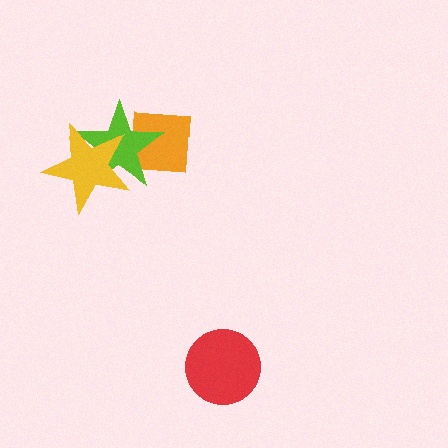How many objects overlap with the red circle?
0 objects overlap with the red circle.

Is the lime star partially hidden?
Yes, it is partially covered by another shape.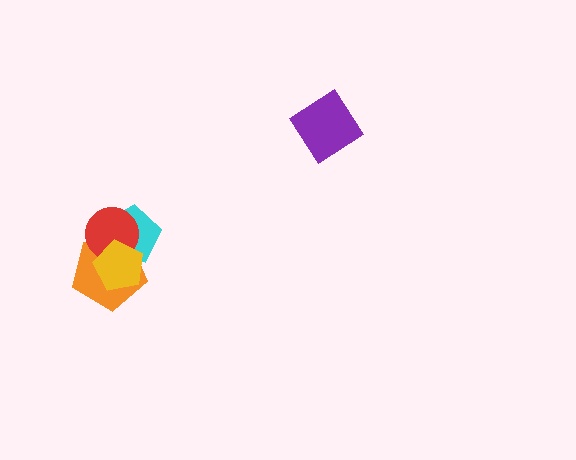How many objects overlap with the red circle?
3 objects overlap with the red circle.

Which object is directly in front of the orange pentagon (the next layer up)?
The red circle is directly in front of the orange pentagon.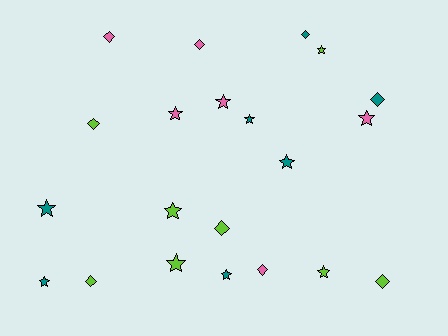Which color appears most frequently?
Lime, with 8 objects.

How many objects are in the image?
There are 21 objects.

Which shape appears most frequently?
Star, with 12 objects.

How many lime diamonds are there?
There are 4 lime diamonds.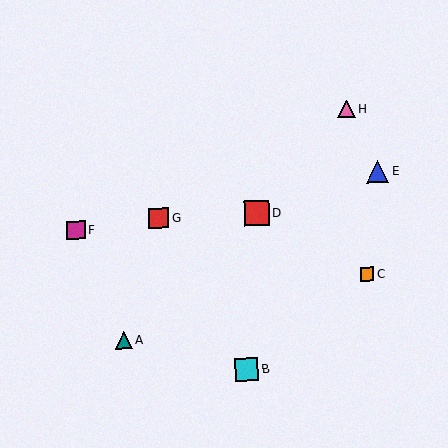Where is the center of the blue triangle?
The center of the blue triangle is at (377, 172).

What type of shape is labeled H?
Shape H is a pink triangle.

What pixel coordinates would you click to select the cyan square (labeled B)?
Click at (247, 370) to select the cyan square B.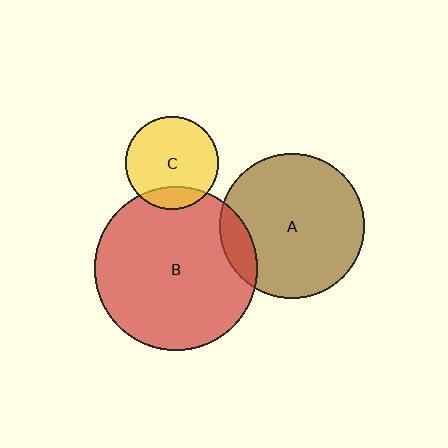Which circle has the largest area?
Circle B (red).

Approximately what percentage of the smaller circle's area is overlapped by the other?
Approximately 10%.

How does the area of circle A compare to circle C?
Approximately 2.4 times.